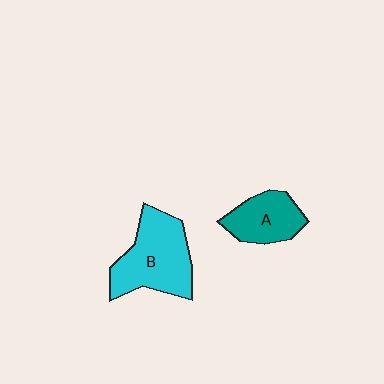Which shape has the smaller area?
Shape A (teal).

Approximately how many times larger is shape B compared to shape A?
Approximately 1.6 times.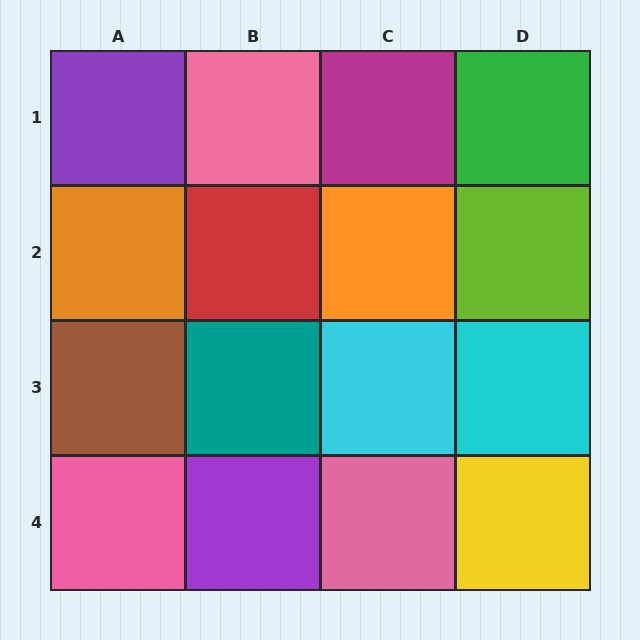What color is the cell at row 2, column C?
Orange.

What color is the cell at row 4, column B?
Purple.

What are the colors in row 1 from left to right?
Purple, pink, magenta, green.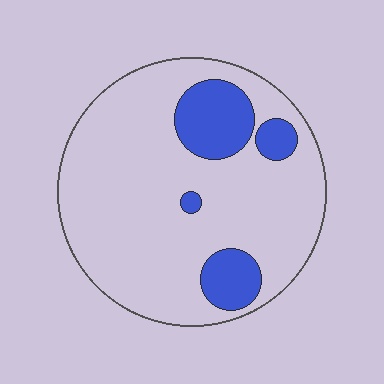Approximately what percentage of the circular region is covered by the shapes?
Approximately 20%.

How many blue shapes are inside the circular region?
4.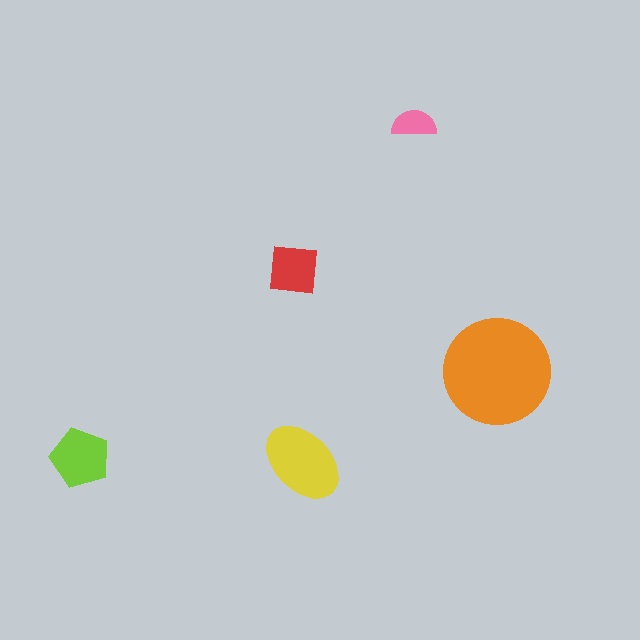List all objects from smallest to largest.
The pink semicircle, the red square, the lime pentagon, the yellow ellipse, the orange circle.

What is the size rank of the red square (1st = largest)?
4th.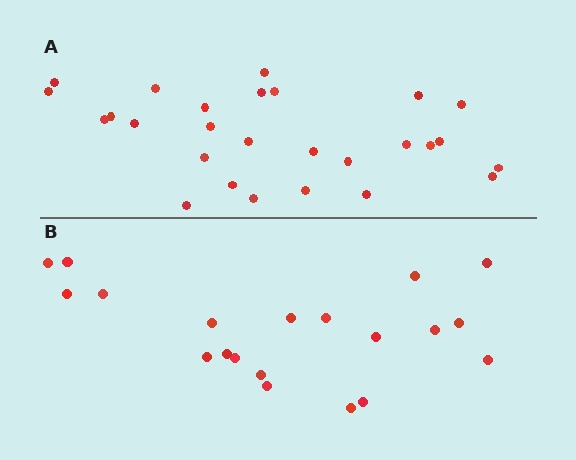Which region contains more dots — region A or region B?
Region A (the top region) has more dots.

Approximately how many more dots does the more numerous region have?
Region A has roughly 8 or so more dots than region B.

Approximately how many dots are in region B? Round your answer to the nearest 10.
About 20 dots.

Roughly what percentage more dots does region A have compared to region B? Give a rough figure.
About 35% more.